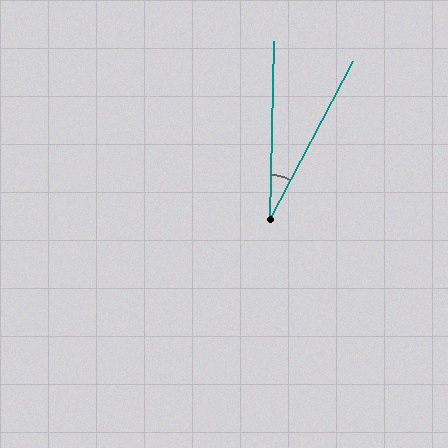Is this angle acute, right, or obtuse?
It is acute.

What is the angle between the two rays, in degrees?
Approximately 26 degrees.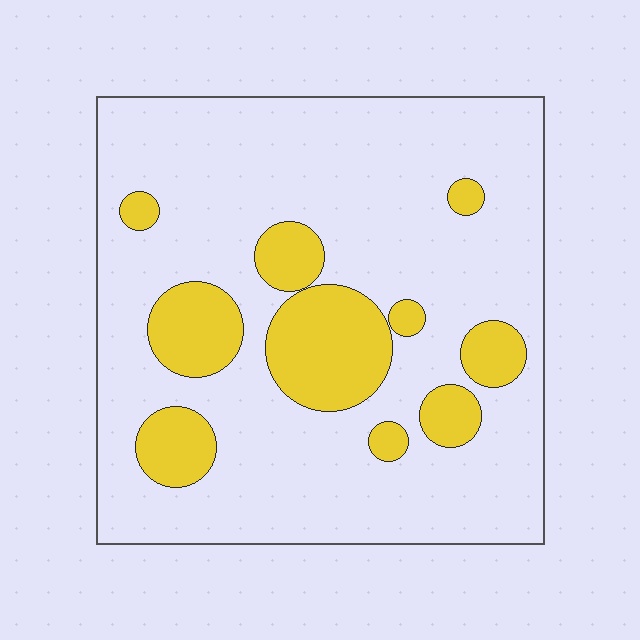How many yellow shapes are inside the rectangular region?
10.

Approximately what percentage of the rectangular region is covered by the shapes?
Approximately 20%.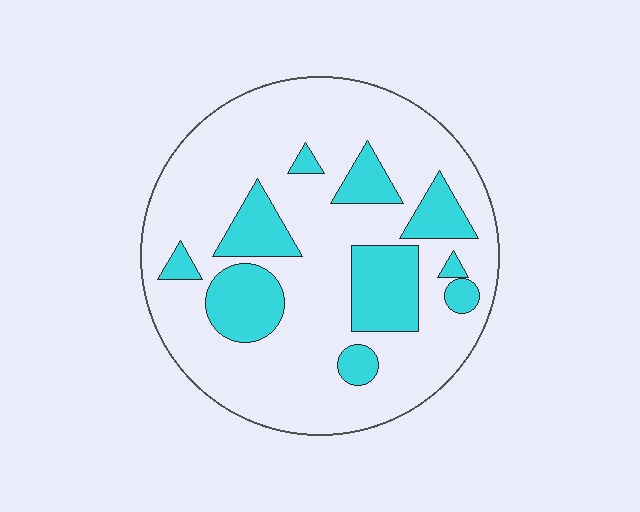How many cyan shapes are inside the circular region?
10.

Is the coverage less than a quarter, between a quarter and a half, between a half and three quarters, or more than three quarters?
Less than a quarter.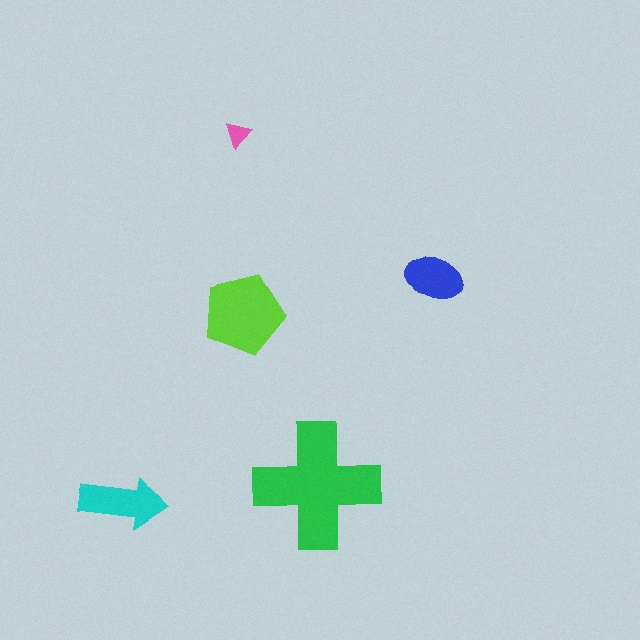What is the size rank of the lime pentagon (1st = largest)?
2nd.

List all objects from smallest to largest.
The pink triangle, the blue ellipse, the cyan arrow, the lime pentagon, the green cross.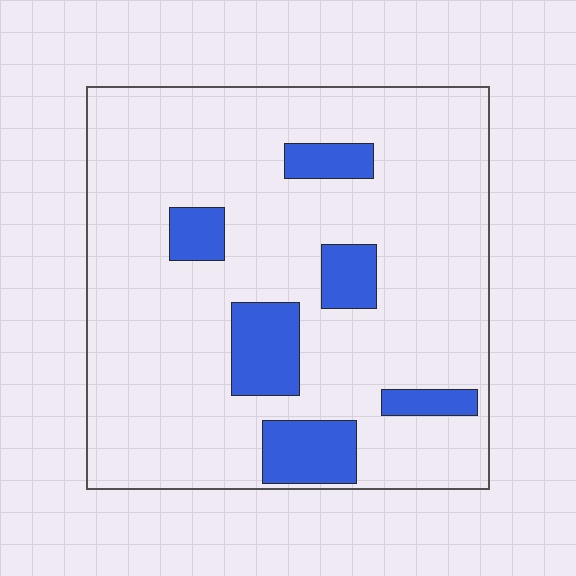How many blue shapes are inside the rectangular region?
6.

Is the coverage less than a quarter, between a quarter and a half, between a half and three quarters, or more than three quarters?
Less than a quarter.